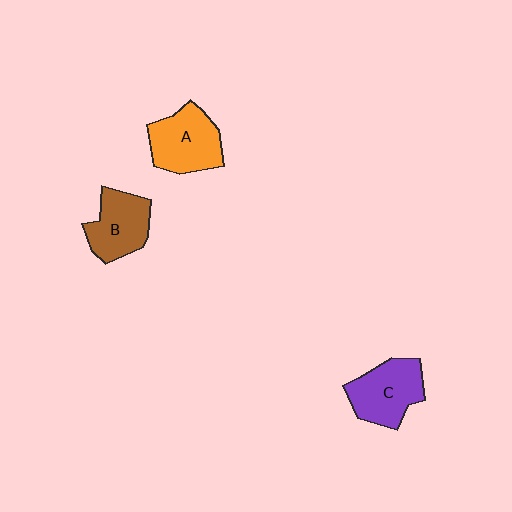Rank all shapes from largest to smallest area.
From largest to smallest: A (orange), C (purple), B (brown).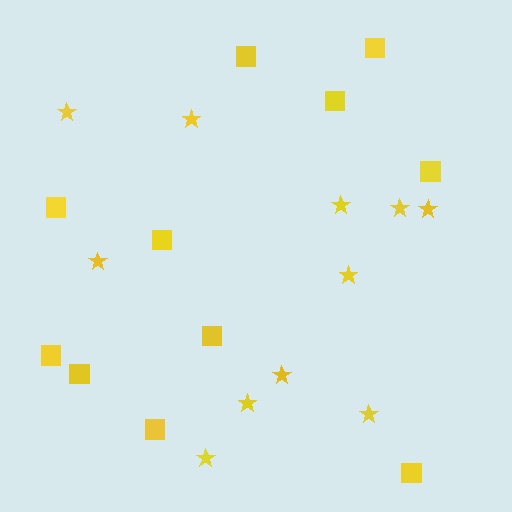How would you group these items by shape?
There are 2 groups: one group of stars (11) and one group of squares (11).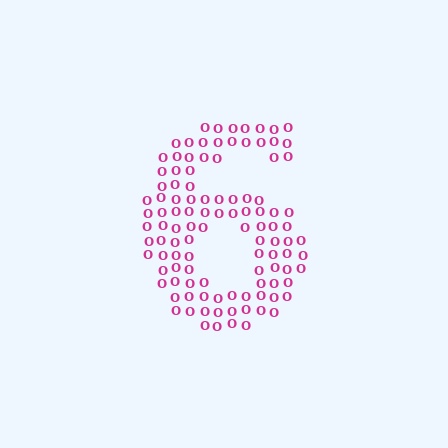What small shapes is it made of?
It is made of small letter O's.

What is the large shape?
The large shape is the digit 6.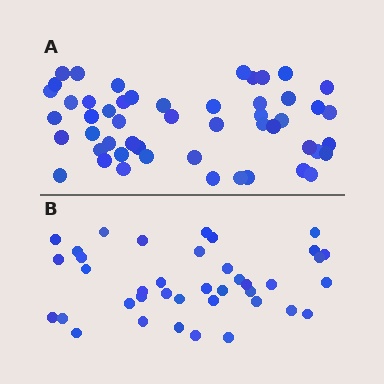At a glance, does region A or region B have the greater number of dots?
Region A (the top region) has more dots.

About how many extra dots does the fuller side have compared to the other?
Region A has roughly 12 or so more dots than region B.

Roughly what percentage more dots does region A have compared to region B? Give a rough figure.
About 30% more.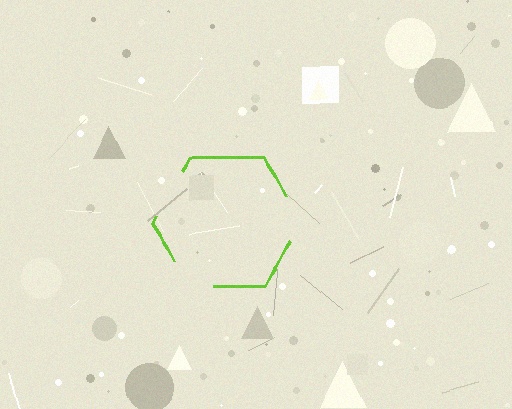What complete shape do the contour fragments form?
The contour fragments form a hexagon.